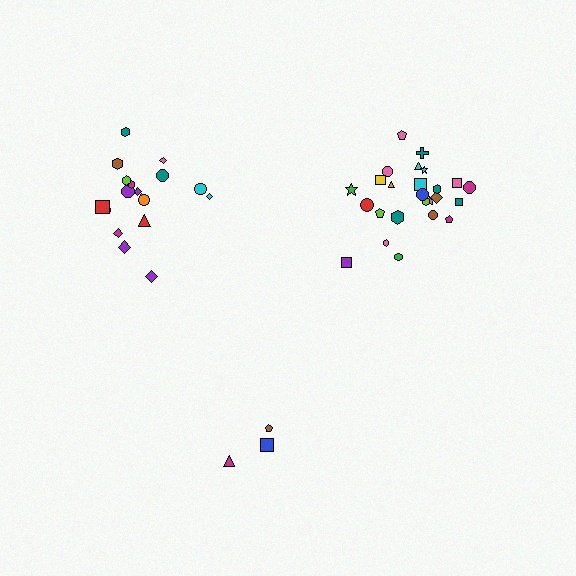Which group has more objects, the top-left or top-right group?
The top-right group.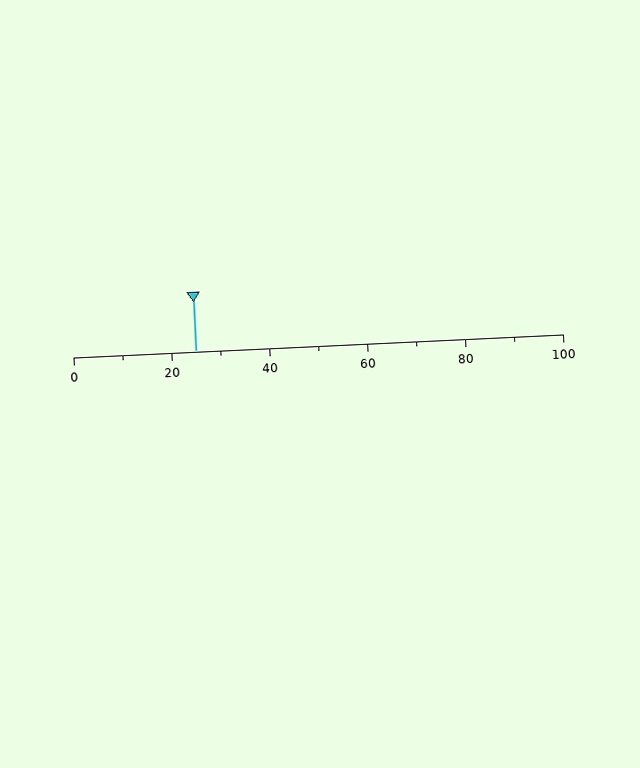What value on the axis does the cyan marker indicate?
The marker indicates approximately 25.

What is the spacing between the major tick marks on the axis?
The major ticks are spaced 20 apart.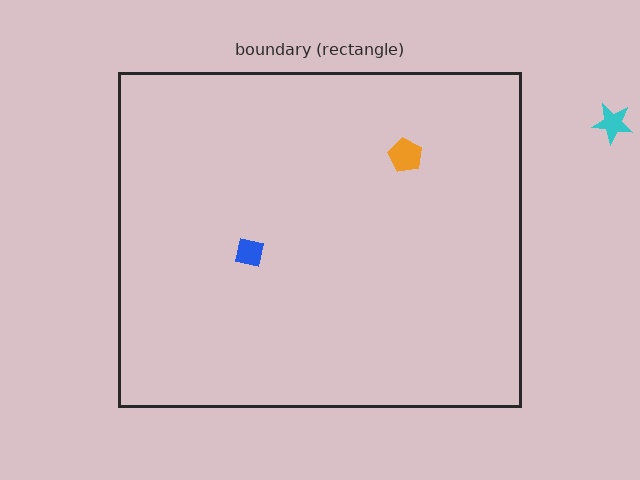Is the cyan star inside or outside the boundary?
Outside.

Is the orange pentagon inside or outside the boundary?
Inside.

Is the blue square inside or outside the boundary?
Inside.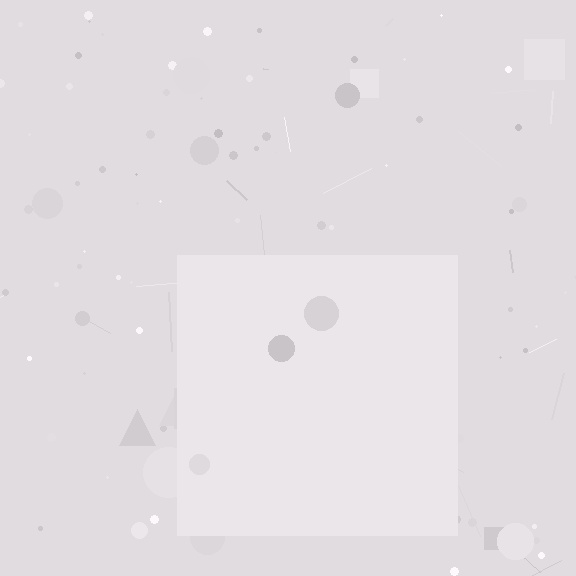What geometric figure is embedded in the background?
A square is embedded in the background.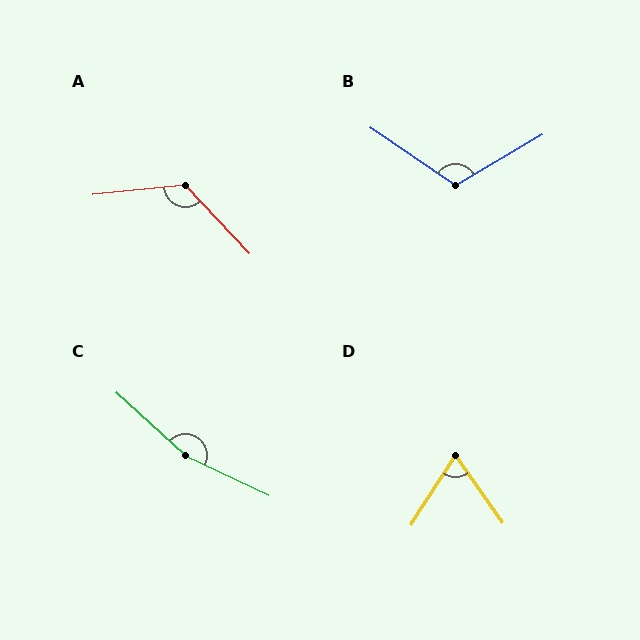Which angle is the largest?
C, at approximately 163 degrees.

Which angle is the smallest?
D, at approximately 68 degrees.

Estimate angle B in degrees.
Approximately 116 degrees.